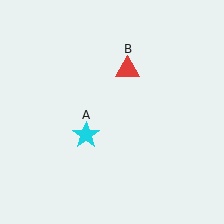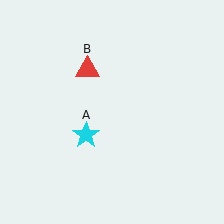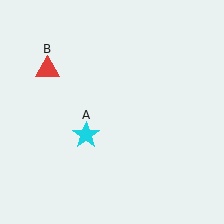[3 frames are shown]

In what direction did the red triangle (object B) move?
The red triangle (object B) moved left.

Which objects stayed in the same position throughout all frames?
Cyan star (object A) remained stationary.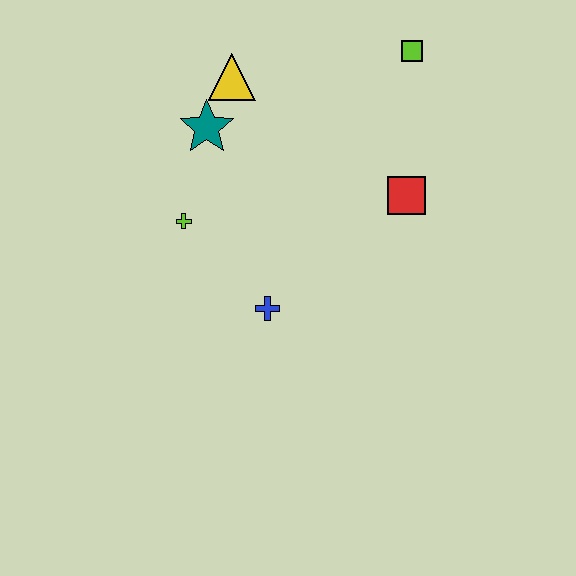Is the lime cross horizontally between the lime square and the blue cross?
No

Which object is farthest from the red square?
The lime cross is farthest from the red square.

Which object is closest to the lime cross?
The teal star is closest to the lime cross.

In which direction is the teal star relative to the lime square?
The teal star is to the left of the lime square.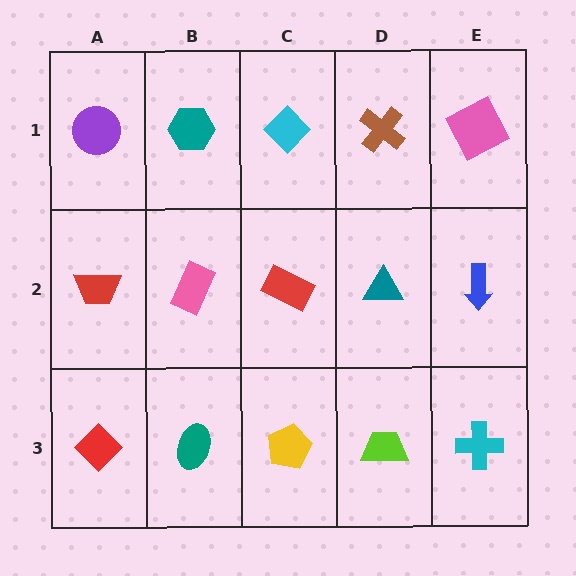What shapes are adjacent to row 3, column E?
A blue arrow (row 2, column E), a lime trapezoid (row 3, column D).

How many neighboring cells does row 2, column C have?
4.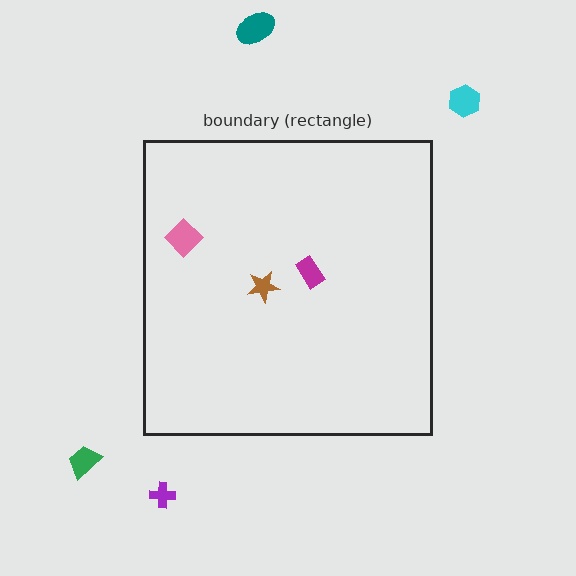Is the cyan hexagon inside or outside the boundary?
Outside.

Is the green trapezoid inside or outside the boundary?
Outside.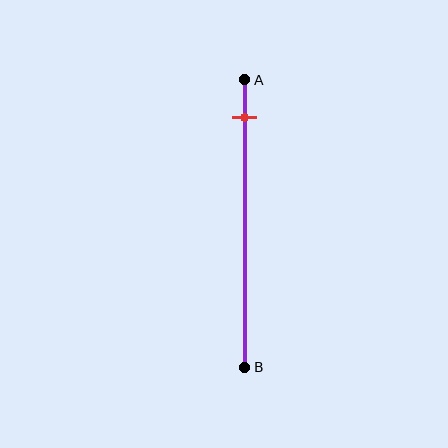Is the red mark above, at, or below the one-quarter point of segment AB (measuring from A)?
The red mark is above the one-quarter point of segment AB.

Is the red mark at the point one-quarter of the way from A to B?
No, the mark is at about 15% from A, not at the 25% one-quarter point.